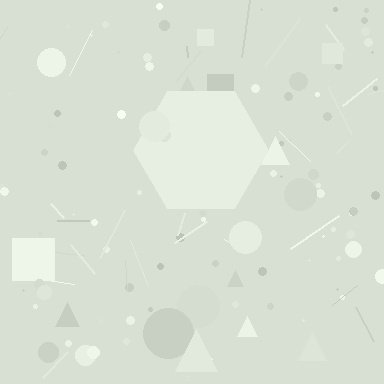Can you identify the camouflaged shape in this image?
The camouflaged shape is a hexagon.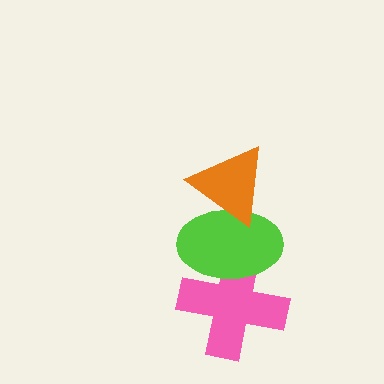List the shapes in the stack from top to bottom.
From top to bottom: the orange triangle, the lime ellipse, the pink cross.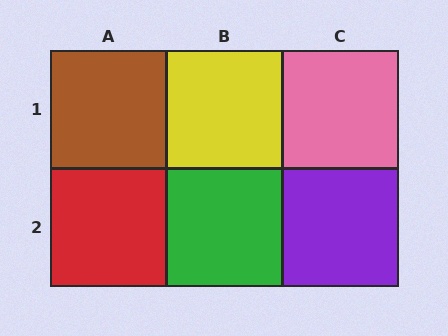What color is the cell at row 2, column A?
Red.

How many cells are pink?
1 cell is pink.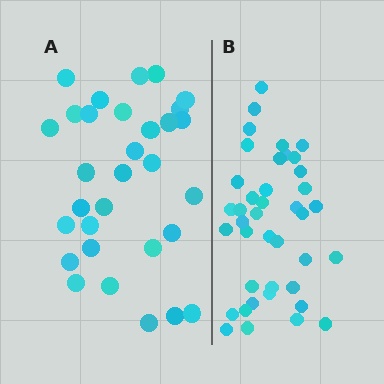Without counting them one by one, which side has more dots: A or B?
Region B (the right region) has more dots.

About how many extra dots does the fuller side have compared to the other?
Region B has roughly 8 or so more dots than region A.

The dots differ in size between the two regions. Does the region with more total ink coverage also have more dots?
No. Region A has more total ink coverage because its dots are larger, but region B actually contains more individual dots. Total area can be misleading — the number of items is what matters here.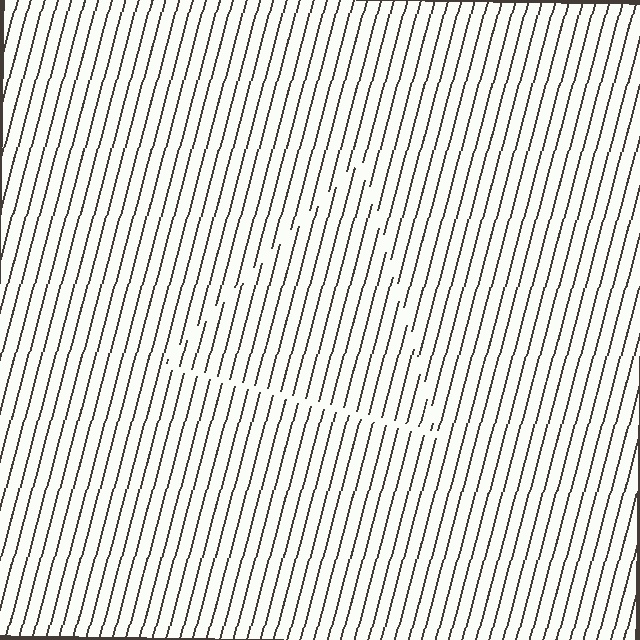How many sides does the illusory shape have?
3 sides — the line-ends trace a triangle.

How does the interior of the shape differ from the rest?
The interior of the shape contains the same grating, shifted by half a period — the contour is defined by the phase discontinuity where line-ends from the inner and outer gratings abut.